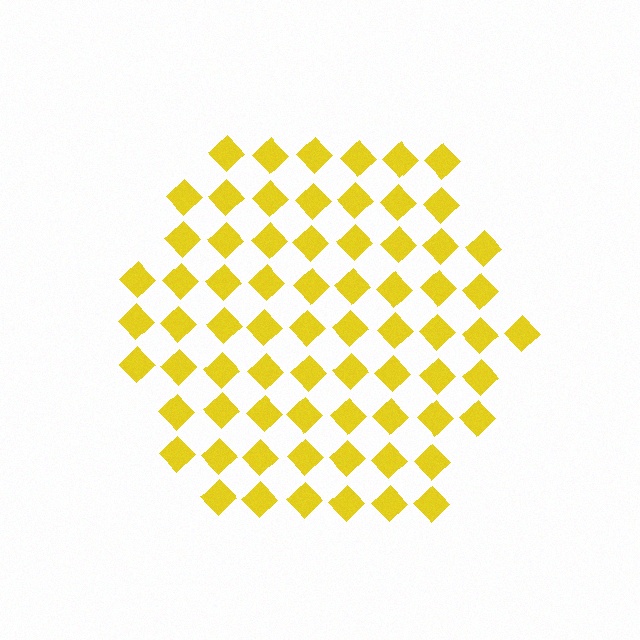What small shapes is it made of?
It is made of small diamonds.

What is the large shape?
The large shape is a hexagon.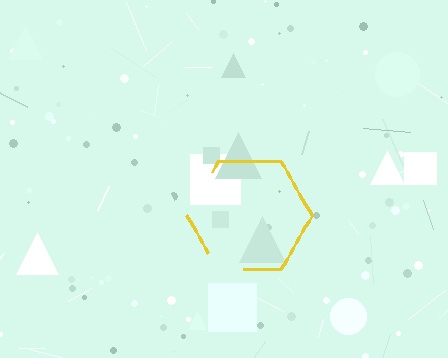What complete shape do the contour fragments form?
The contour fragments form a hexagon.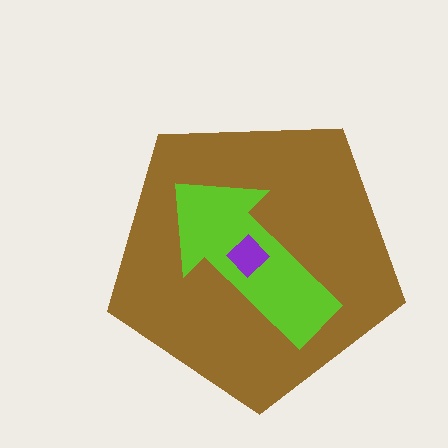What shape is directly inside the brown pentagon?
The lime arrow.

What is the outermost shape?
The brown pentagon.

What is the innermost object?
The purple diamond.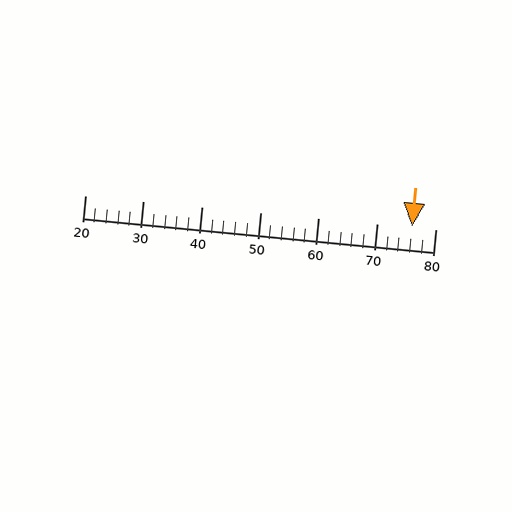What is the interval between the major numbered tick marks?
The major tick marks are spaced 10 units apart.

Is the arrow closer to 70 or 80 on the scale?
The arrow is closer to 80.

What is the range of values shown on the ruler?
The ruler shows values from 20 to 80.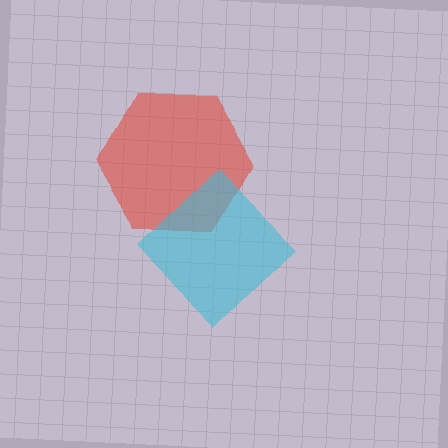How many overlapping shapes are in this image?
There are 2 overlapping shapes in the image.